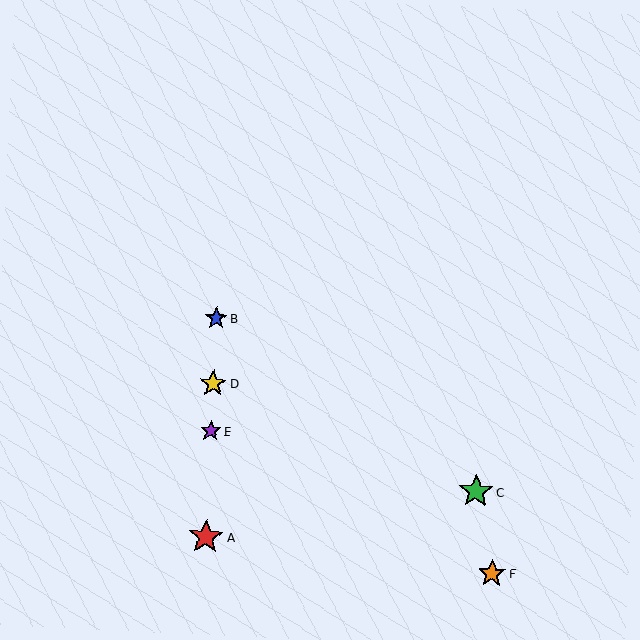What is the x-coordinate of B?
Object B is at x≈216.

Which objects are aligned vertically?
Objects A, B, D, E are aligned vertically.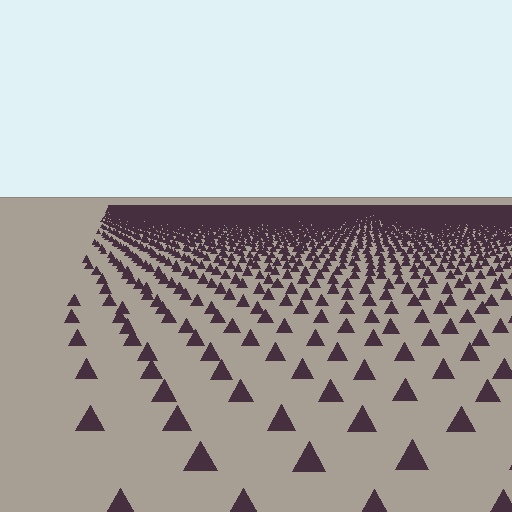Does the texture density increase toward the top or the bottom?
Density increases toward the top.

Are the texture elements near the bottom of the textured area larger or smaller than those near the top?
Larger. Near the bottom, elements are closer to the viewer and appear at a bigger on-screen size.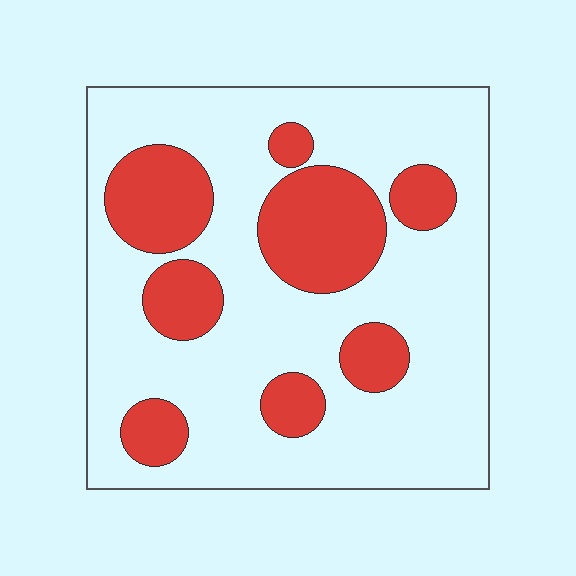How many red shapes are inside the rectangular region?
8.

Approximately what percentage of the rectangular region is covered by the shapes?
Approximately 25%.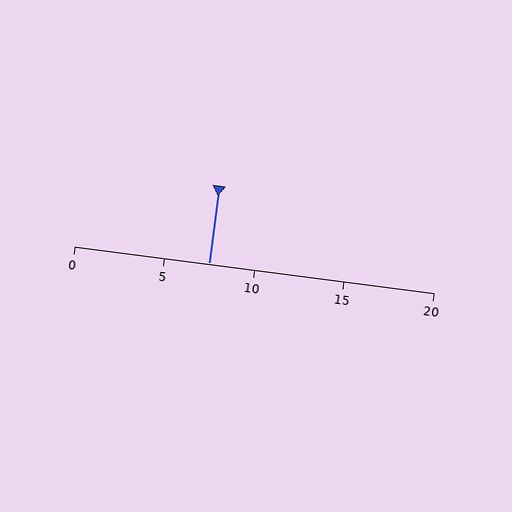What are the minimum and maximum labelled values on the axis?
The axis runs from 0 to 20.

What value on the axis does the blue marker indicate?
The marker indicates approximately 7.5.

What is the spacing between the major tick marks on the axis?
The major ticks are spaced 5 apart.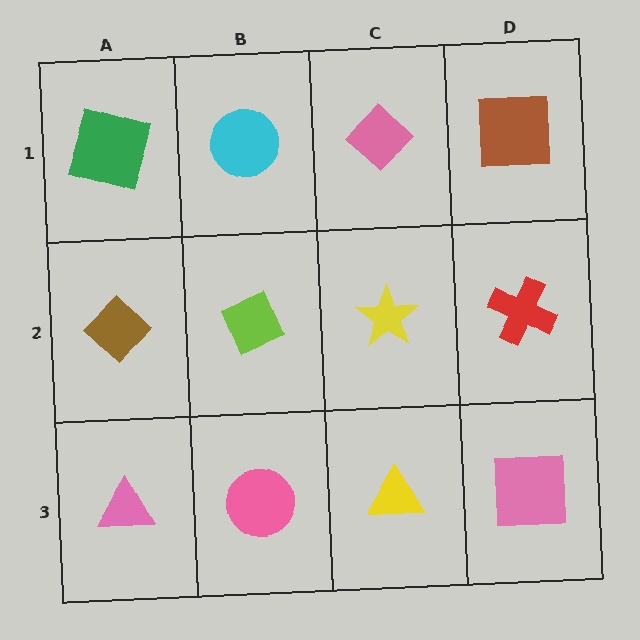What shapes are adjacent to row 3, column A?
A brown diamond (row 2, column A), a pink circle (row 3, column B).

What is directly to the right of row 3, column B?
A yellow triangle.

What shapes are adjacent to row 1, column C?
A yellow star (row 2, column C), a cyan circle (row 1, column B), a brown square (row 1, column D).